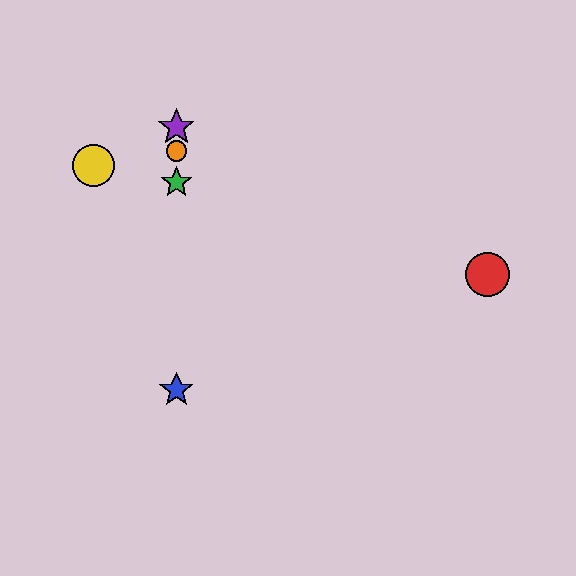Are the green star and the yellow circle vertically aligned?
No, the green star is at x≈176 and the yellow circle is at x≈93.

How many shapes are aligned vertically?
4 shapes (the blue star, the green star, the purple star, the orange circle) are aligned vertically.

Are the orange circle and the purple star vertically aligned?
Yes, both are at x≈176.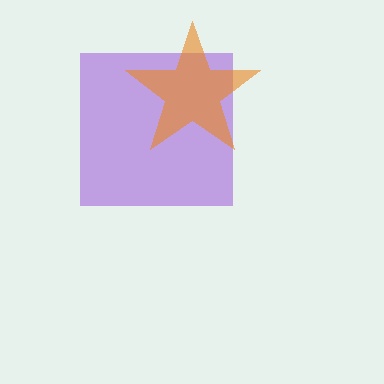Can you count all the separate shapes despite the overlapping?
Yes, there are 2 separate shapes.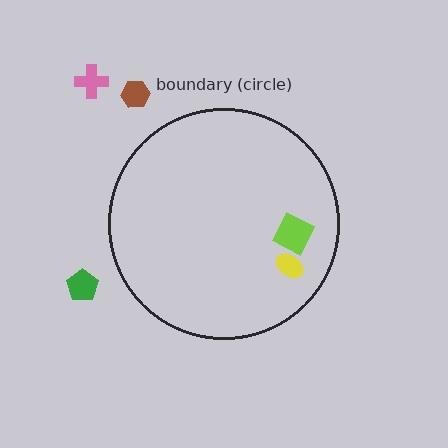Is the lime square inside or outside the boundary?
Inside.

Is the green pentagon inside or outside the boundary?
Outside.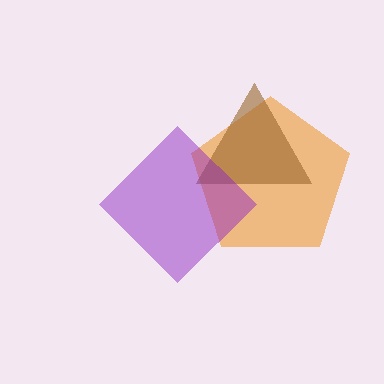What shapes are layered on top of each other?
The layered shapes are: an orange pentagon, a brown triangle, a purple diamond.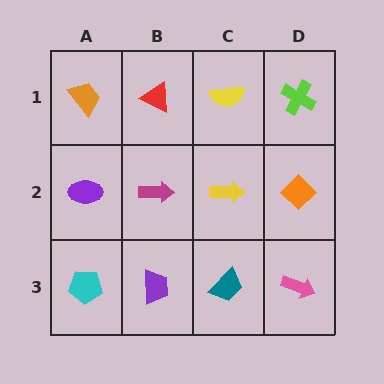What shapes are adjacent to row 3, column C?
A yellow arrow (row 2, column C), a purple trapezoid (row 3, column B), a pink arrow (row 3, column D).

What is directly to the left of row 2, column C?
A magenta arrow.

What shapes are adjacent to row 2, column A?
An orange trapezoid (row 1, column A), a cyan pentagon (row 3, column A), a magenta arrow (row 2, column B).